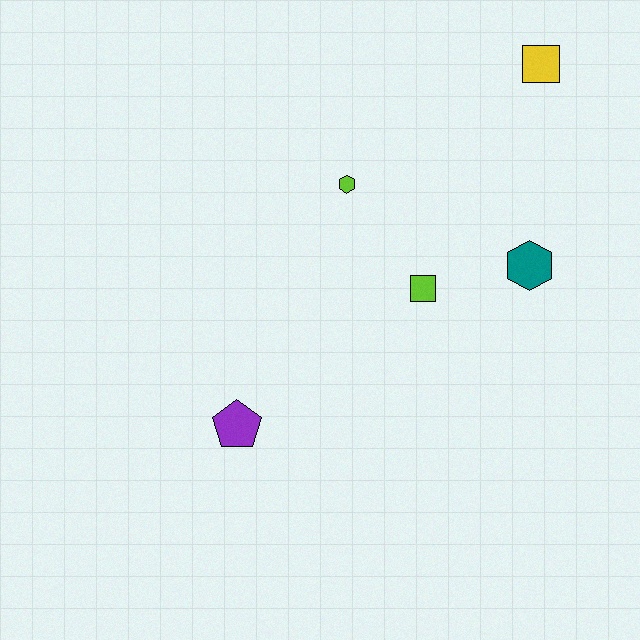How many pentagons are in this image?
There is 1 pentagon.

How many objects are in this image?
There are 5 objects.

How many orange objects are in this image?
There are no orange objects.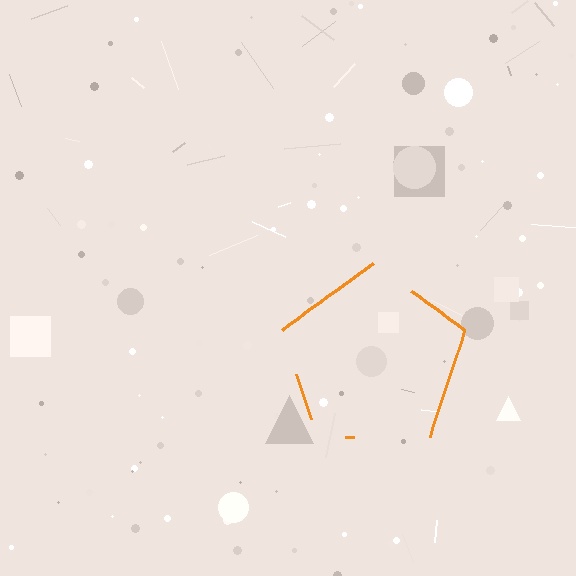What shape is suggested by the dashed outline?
The dashed outline suggests a pentagon.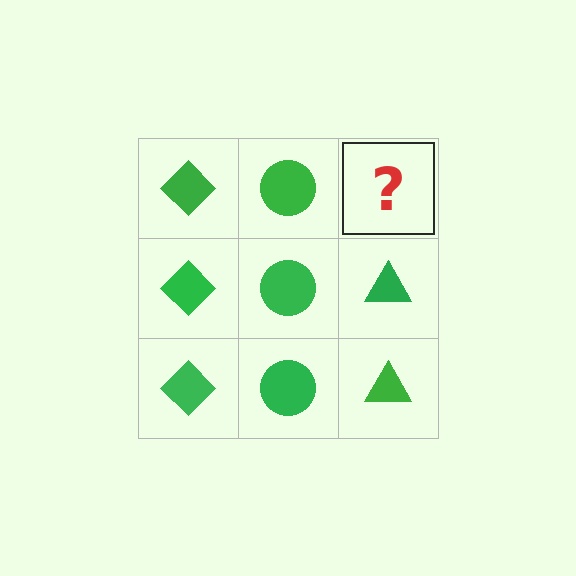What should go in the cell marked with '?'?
The missing cell should contain a green triangle.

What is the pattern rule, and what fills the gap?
The rule is that each column has a consistent shape. The gap should be filled with a green triangle.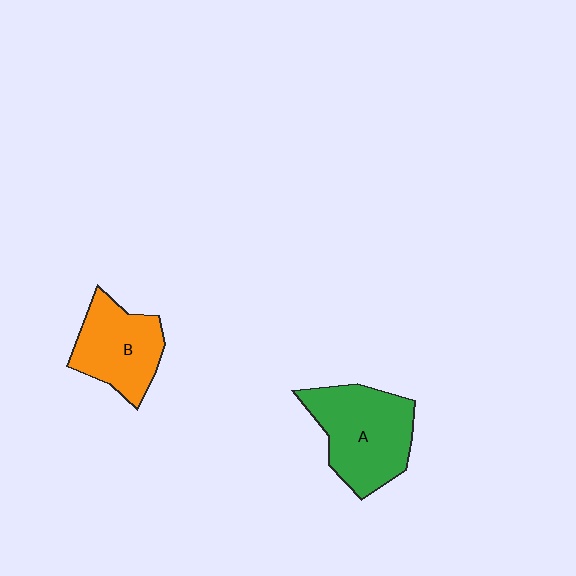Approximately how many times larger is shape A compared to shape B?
Approximately 1.3 times.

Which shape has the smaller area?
Shape B (orange).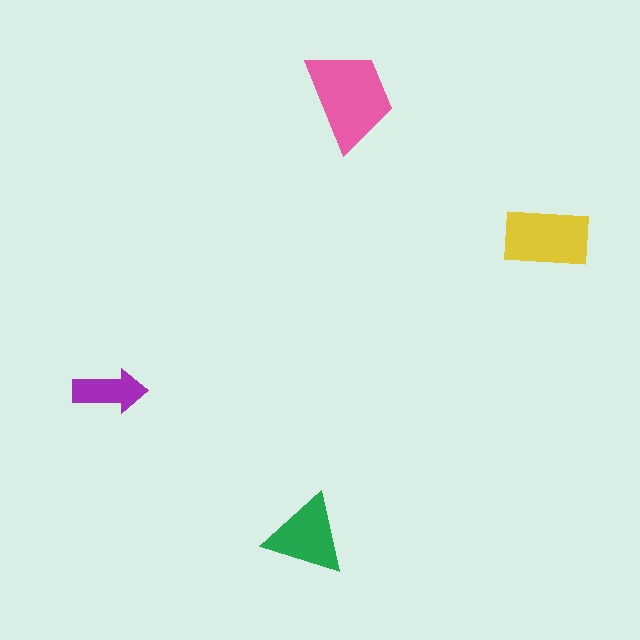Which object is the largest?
The pink trapezoid.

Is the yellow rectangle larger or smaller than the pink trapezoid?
Smaller.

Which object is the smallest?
The purple arrow.